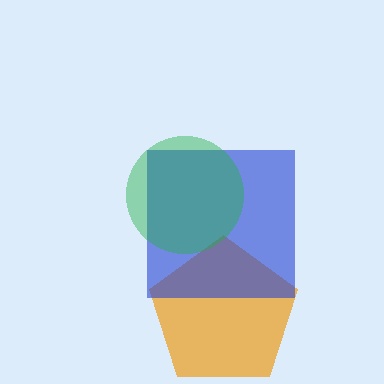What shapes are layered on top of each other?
The layered shapes are: an orange pentagon, a blue square, a green circle.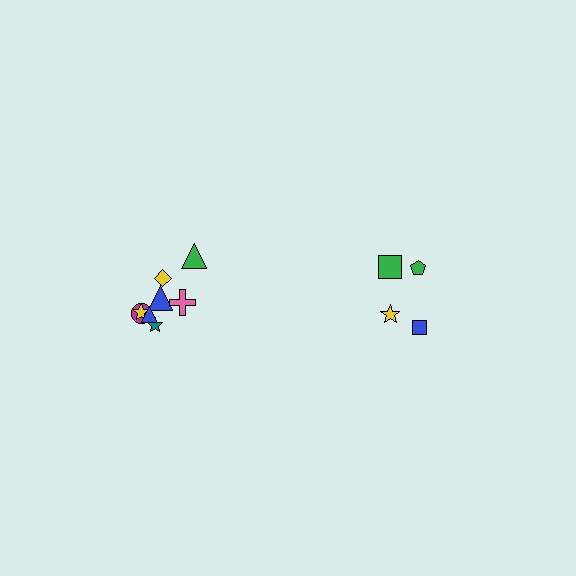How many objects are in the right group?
There are 4 objects.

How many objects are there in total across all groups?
There are 12 objects.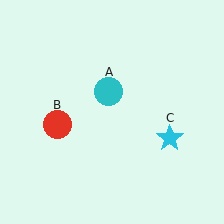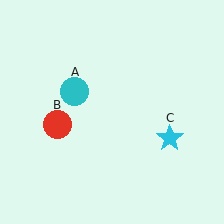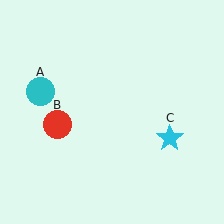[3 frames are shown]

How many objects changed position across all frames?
1 object changed position: cyan circle (object A).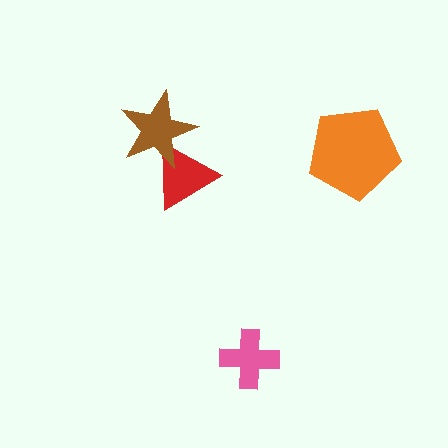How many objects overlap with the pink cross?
0 objects overlap with the pink cross.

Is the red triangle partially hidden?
Yes, it is partially covered by another shape.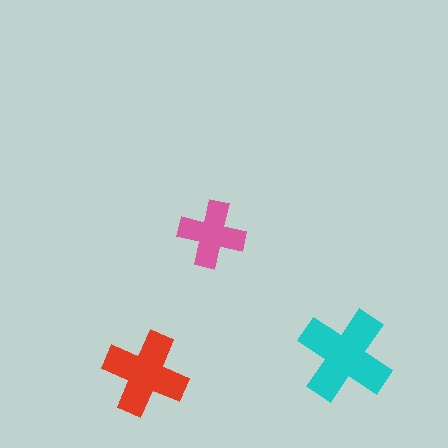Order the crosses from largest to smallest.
the cyan one, the red one, the pink one.